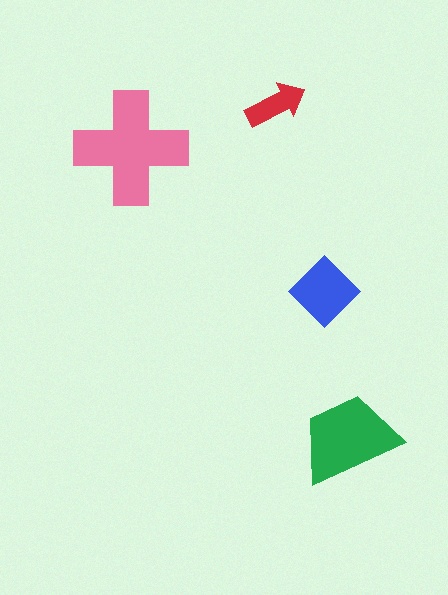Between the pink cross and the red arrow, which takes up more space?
The pink cross.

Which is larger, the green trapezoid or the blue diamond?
The green trapezoid.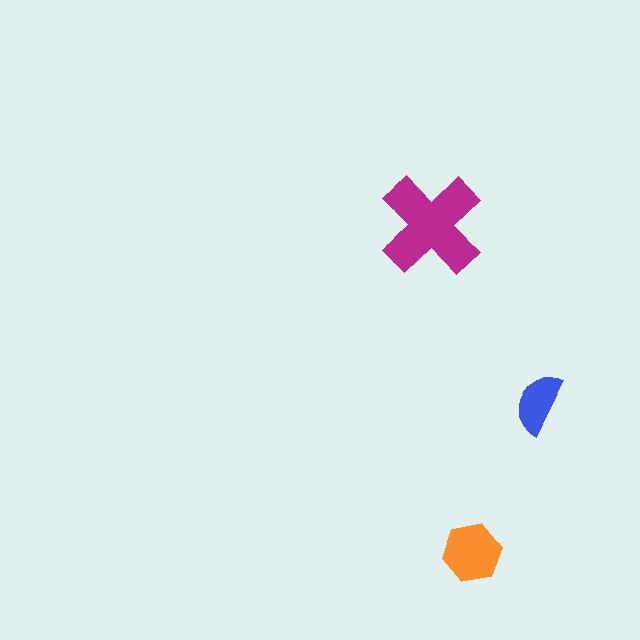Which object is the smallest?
The blue semicircle.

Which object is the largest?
The magenta cross.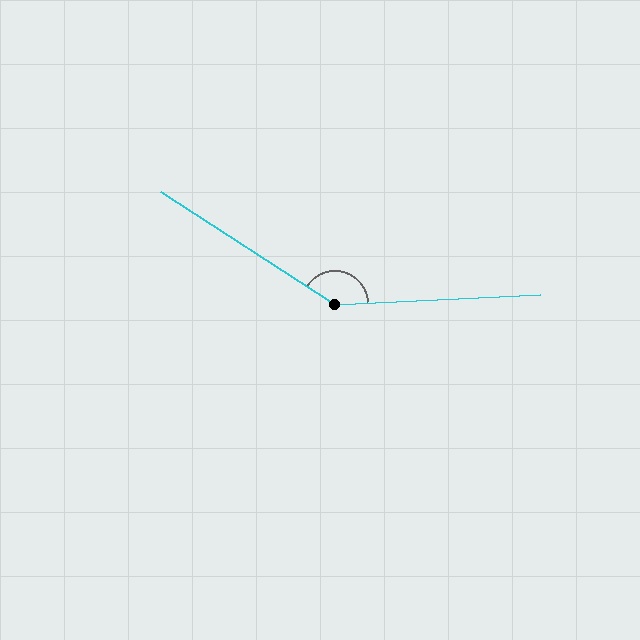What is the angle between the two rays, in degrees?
Approximately 145 degrees.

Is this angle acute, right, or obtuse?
It is obtuse.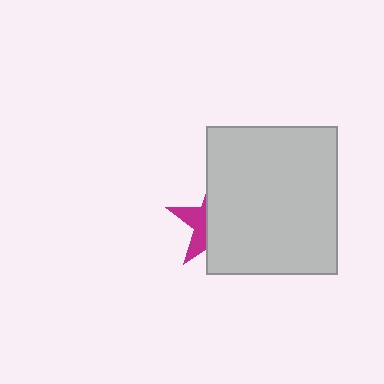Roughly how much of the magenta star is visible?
A small part of it is visible (roughly 33%).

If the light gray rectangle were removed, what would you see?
You would see the complete magenta star.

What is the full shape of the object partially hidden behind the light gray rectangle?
The partially hidden object is a magenta star.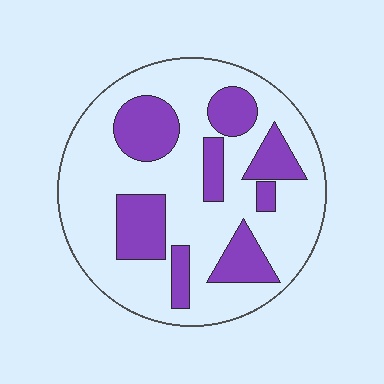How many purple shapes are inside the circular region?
8.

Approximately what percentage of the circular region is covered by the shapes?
Approximately 30%.